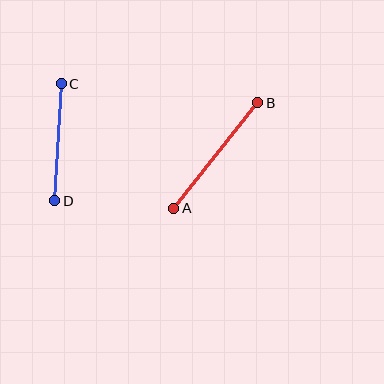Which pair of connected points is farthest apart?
Points A and B are farthest apart.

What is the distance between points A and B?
The distance is approximately 134 pixels.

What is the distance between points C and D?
The distance is approximately 117 pixels.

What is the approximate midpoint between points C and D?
The midpoint is at approximately (58, 142) pixels.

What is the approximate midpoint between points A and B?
The midpoint is at approximately (216, 155) pixels.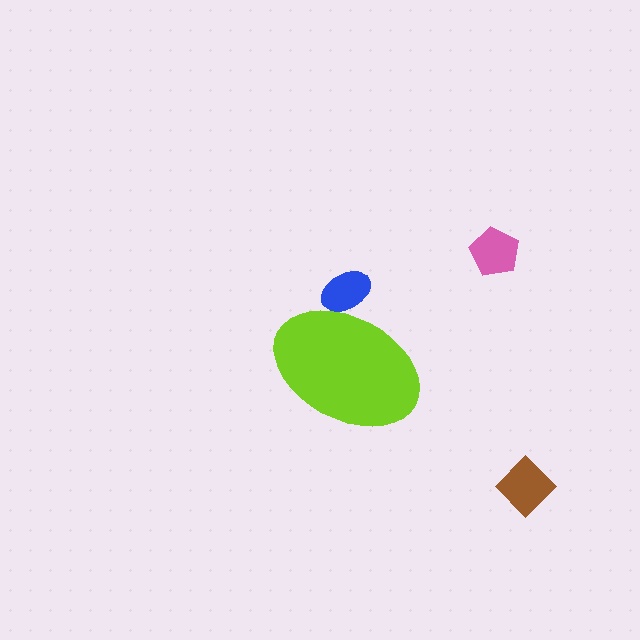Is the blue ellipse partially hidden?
Yes, the blue ellipse is partially hidden behind the lime ellipse.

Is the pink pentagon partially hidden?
No, the pink pentagon is fully visible.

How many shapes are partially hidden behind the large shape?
1 shape is partially hidden.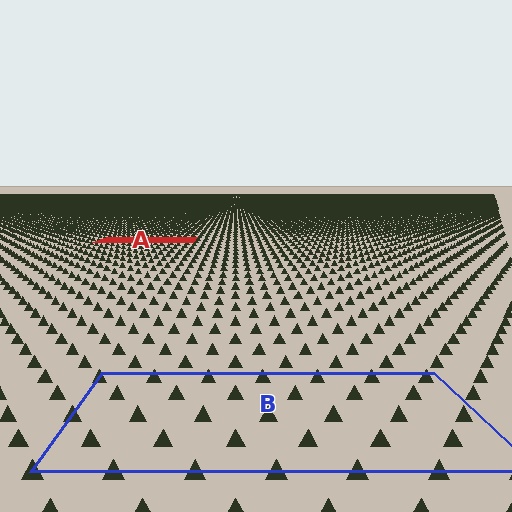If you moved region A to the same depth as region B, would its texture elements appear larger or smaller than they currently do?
They would appear larger. At a closer depth, the same texture elements are projected at a bigger on-screen size.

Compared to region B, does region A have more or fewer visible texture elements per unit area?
Region A has more texture elements per unit area — they are packed more densely because it is farther away.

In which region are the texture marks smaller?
The texture marks are smaller in region A, because it is farther away.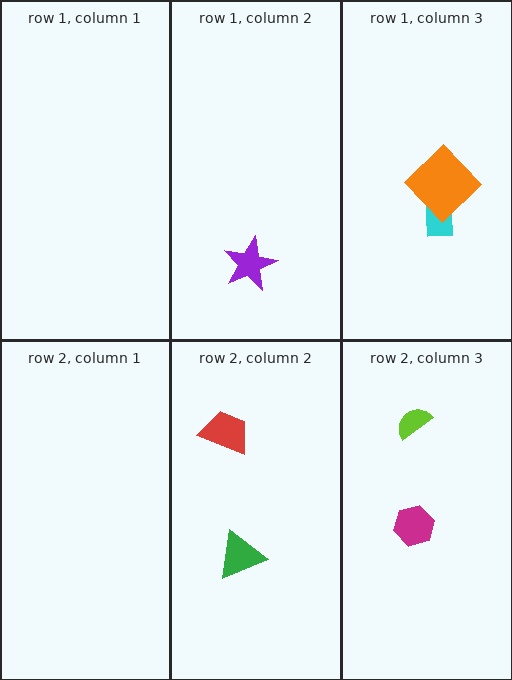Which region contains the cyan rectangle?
The row 1, column 3 region.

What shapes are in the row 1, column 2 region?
The purple star.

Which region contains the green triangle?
The row 2, column 2 region.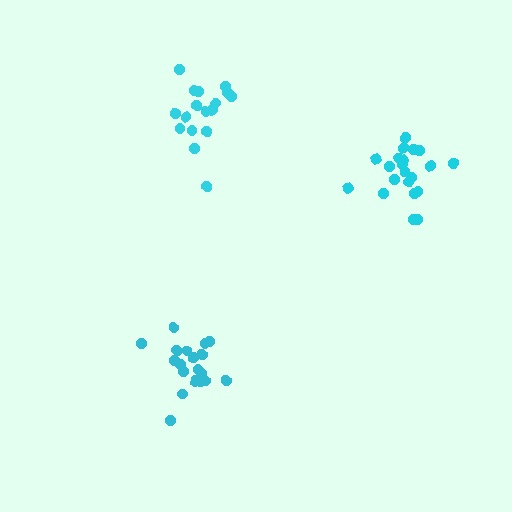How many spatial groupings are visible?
There are 3 spatial groupings.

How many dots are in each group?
Group 1: 17 dots, Group 2: 20 dots, Group 3: 21 dots (58 total).